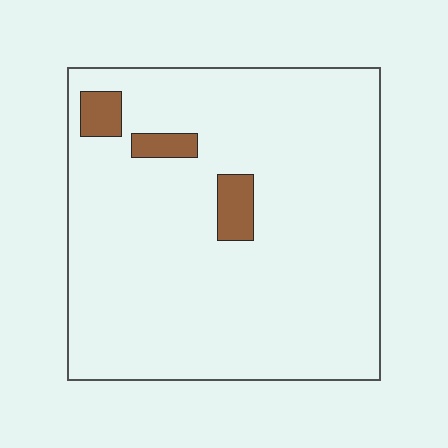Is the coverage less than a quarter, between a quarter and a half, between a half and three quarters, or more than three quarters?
Less than a quarter.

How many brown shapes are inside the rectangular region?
3.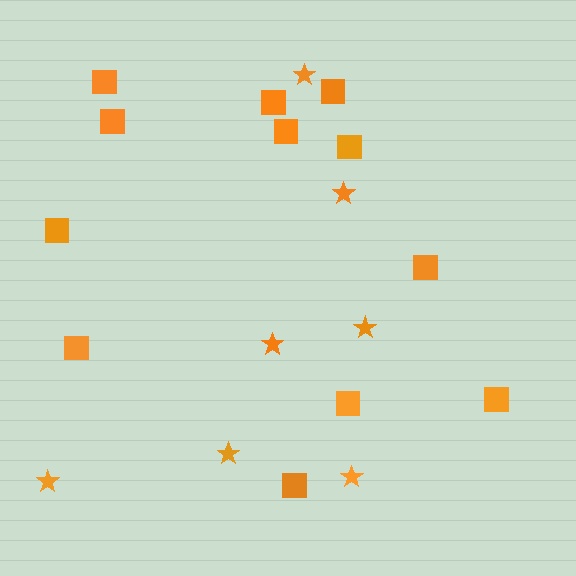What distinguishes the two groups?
There are 2 groups: one group of stars (7) and one group of squares (12).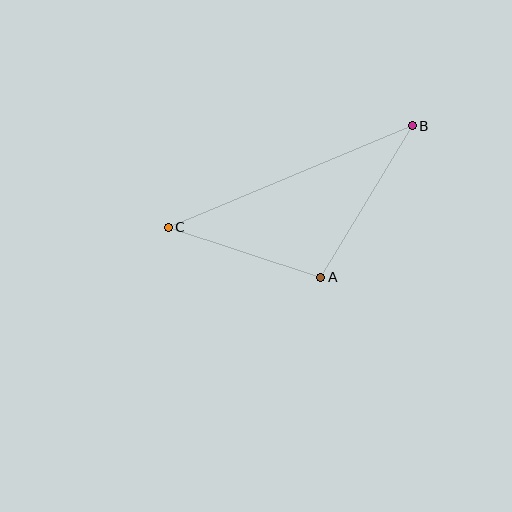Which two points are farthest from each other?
Points B and C are farthest from each other.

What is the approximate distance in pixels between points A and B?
The distance between A and B is approximately 177 pixels.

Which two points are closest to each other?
Points A and C are closest to each other.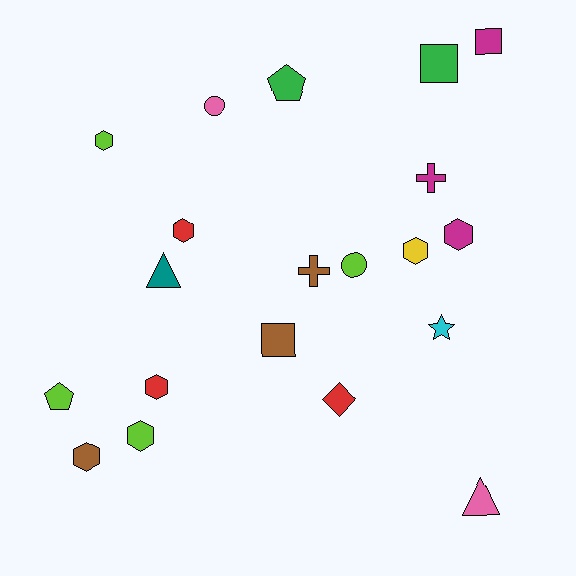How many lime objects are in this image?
There are 4 lime objects.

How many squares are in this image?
There are 3 squares.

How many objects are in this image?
There are 20 objects.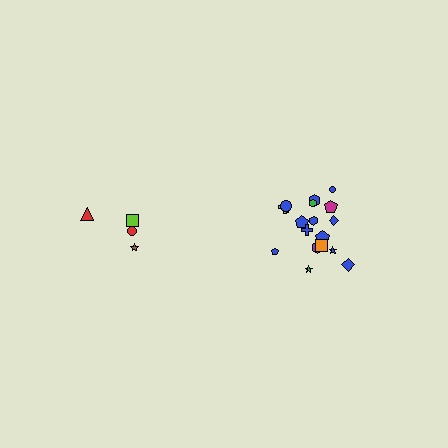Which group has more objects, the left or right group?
The right group.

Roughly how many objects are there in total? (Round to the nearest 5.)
Roughly 20 objects in total.